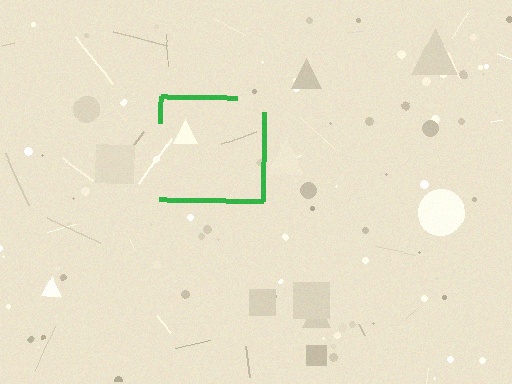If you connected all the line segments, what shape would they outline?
They would outline a square.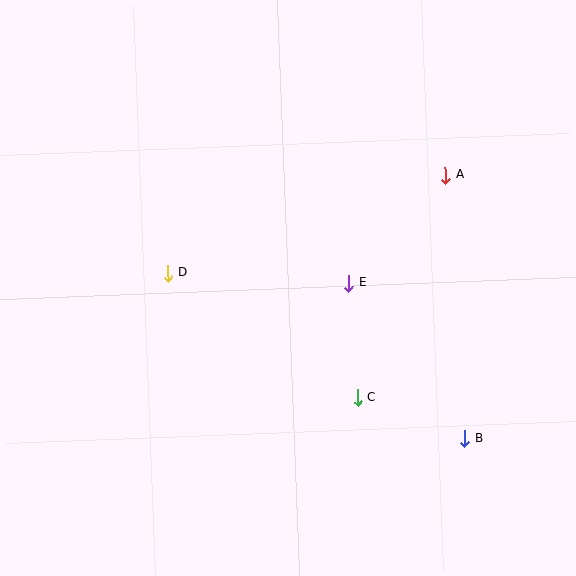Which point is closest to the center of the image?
Point E at (348, 283) is closest to the center.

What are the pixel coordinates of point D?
Point D is at (168, 273).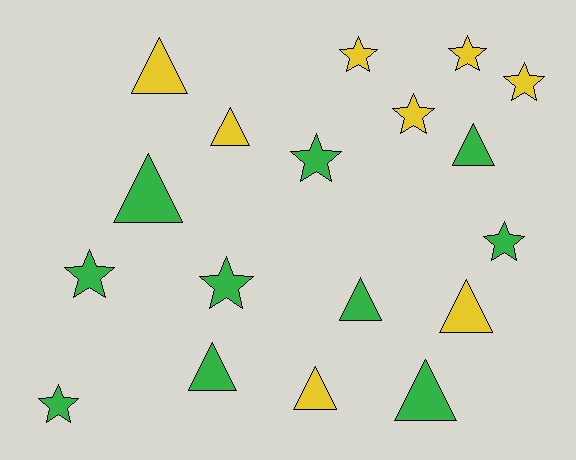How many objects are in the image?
There are 18 objects.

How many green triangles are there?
There are 5 green triangles.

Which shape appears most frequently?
Star, with 9 objects.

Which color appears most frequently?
Green, with 10 objects.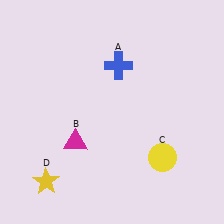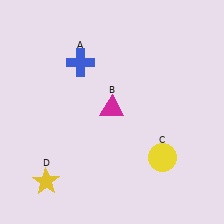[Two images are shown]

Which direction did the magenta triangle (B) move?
The magenta triangle (B) moved right.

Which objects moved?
The objects that moved are: the blue cross (A), the magenta triangle (B).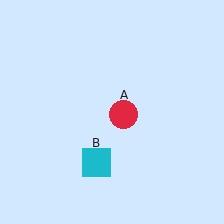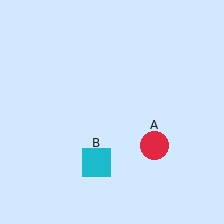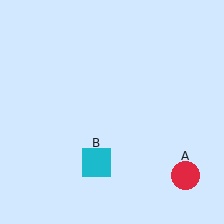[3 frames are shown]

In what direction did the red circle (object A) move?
The red circle (object A) moved down and to the right.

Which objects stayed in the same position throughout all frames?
Cyan square (object B) remained stationary.